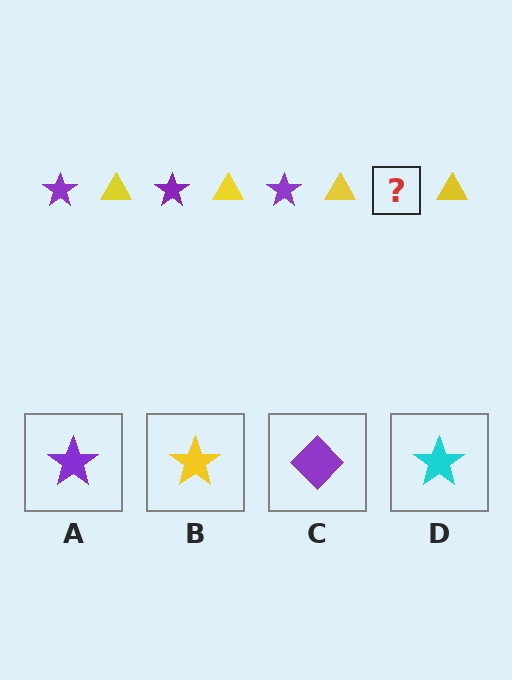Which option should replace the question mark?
Option A.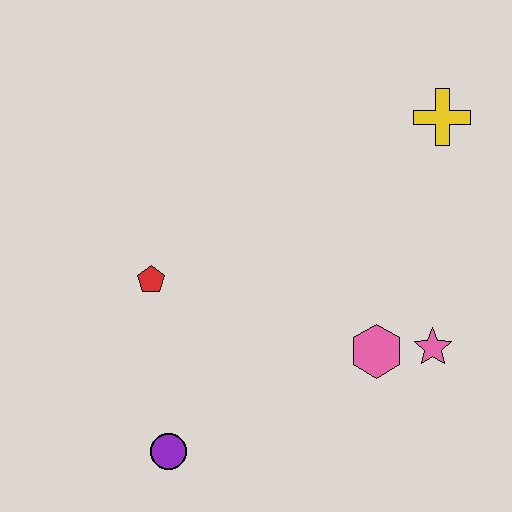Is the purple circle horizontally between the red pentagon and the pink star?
Yes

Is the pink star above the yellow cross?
No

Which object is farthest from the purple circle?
The yellow cross is farthest from the purple circle.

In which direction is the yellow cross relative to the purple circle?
The yellow cross is above the purple circle.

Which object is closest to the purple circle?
The red pentagon is closest to the purple circle.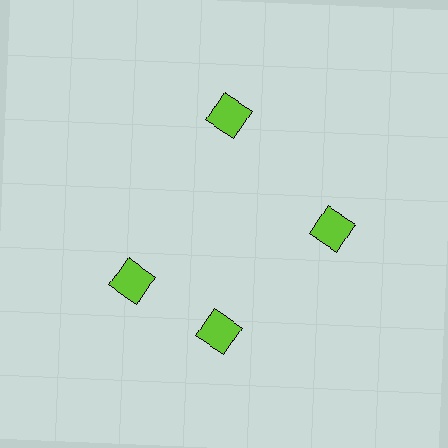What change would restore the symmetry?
The symmetry would be restored by rotating it back into even spacing with its neighbors so that all 4 diamonds sit at equal angles and equal distance from the center.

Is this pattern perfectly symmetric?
No. The 4 lime diamonds are arranged in a ring, but one element near the 9 o'clock position is rotated out of alignment along the ring, breaking the 4-fold rotational symmetry.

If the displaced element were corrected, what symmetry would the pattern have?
It would have 4-fold rotational symmetry — the pattern would map onto itself every 90 degrees.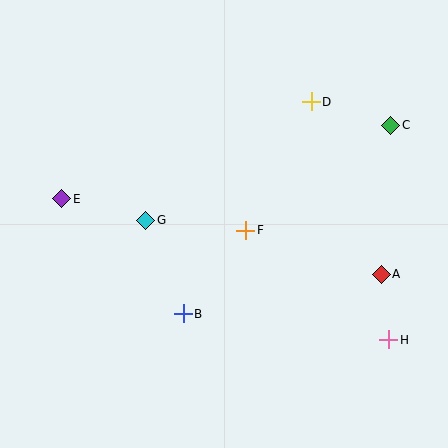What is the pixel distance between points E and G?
The distance between E and G is 87 pixels.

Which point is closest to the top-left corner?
Point E is closest to the top-left corner.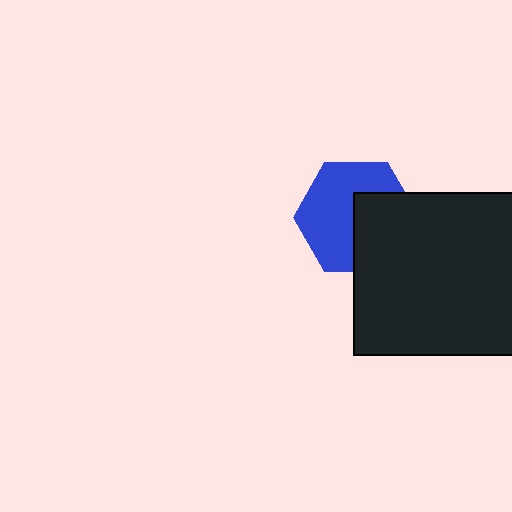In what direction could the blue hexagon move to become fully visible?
The blue hexagon could move toward the upper-left. That would shift it out from behind the black square entirely.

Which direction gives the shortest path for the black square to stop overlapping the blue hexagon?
Moving toward the lower-right gives the shortest separation.